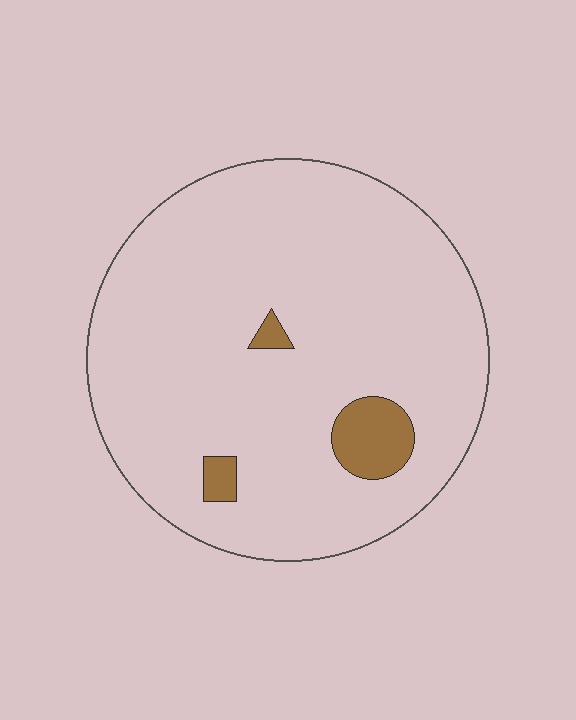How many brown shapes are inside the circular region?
3.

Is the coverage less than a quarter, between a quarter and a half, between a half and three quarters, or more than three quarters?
Less than a quarter.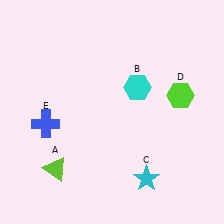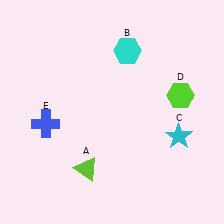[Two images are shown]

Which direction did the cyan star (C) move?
The cyan star (C) moved up.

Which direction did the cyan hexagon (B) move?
The cyan hexagon (B) moved up.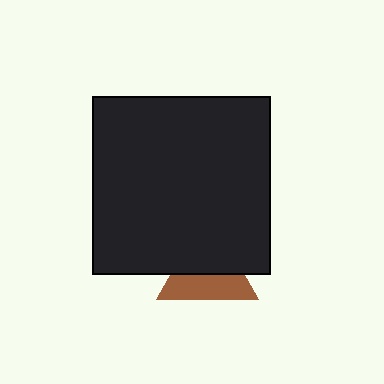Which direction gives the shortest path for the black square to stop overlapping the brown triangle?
Moving up gives the shortest separation.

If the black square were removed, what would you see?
You would see the complete brown triangle.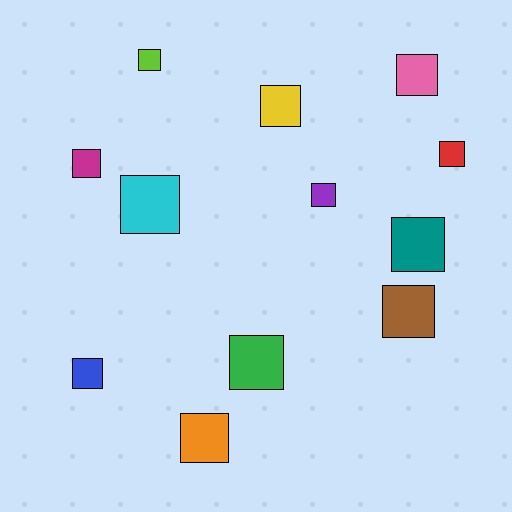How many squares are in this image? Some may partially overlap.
There are 12 squares.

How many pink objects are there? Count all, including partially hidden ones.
There is 1 pink object.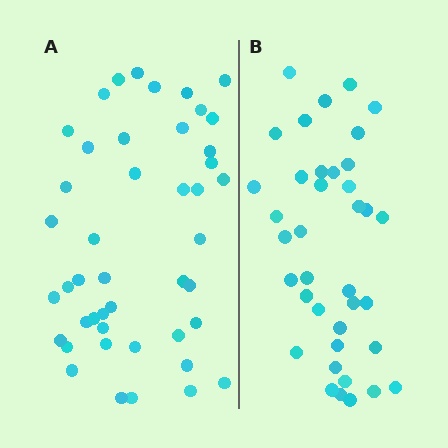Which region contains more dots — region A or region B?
Region A (the left region) has more dots.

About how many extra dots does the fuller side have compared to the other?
Region A has roughly 8 or so more dots than region B.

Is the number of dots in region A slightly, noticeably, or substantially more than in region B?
Region A has only slightly more — the two regions are fairly close. The ratio is roughly 1.2 to 1.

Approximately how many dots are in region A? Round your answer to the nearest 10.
About 40 dots. (The exact count is 45, which rounds to 40.)